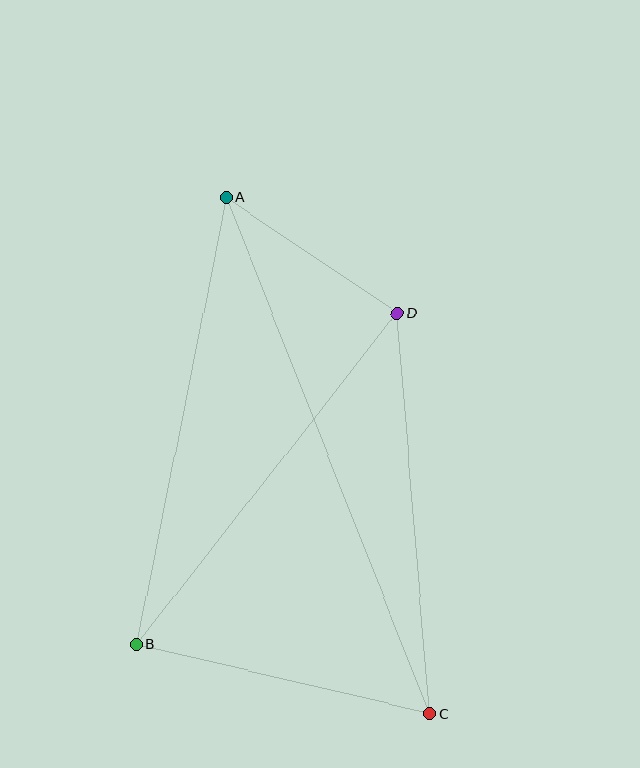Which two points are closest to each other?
Points A and D are closest to each other.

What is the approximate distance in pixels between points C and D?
The distance between C and D is approximately 402 pixels.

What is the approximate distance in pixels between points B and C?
The distance between B and C is approximately 301 pixels.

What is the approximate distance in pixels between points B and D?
The distance between B and D is approximately 422 pixels.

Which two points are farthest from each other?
Points A and C are farthest from each other.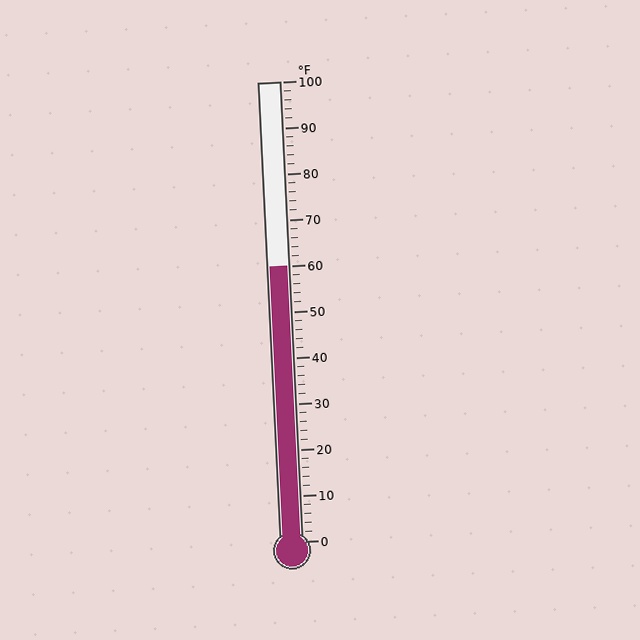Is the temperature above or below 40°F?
The temperature is above 40°F.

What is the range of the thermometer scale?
The thermometer scale ranges from 0°F to 100°F.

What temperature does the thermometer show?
The thermometer shows approximately 60°F.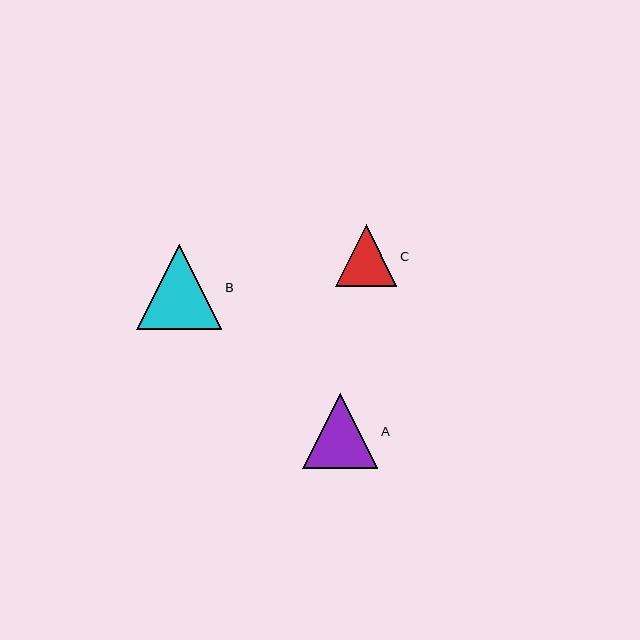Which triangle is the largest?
Triangle B is the largest with a size of approximately 85 pixels.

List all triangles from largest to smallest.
From largest to smallest: B, A, C.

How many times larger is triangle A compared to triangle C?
Triangle A is approximately 1.2 times the size of triangle C.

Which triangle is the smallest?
Triangle C is the smallest with a size of approximately 62 pixels.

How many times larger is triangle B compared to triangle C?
Triangle B is approximately 1.4 times the size of triangle C.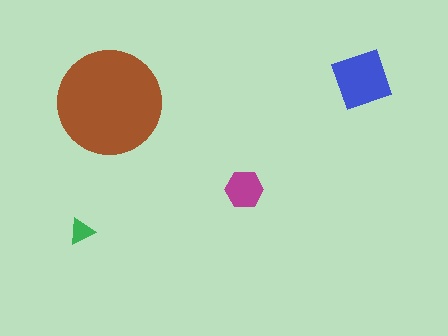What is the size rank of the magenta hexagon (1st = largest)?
3rd.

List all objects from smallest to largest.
The green triangle, the magenta hexagon, the blue square, the brown circle.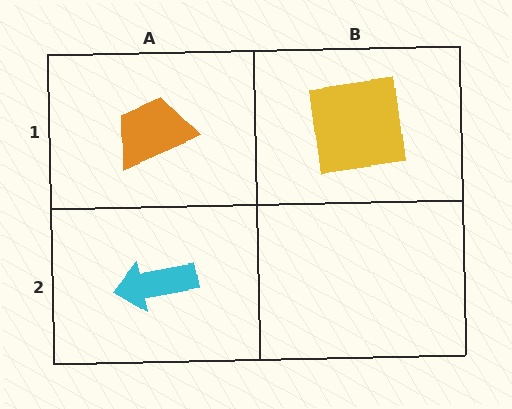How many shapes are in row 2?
1 shape.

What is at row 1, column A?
An orange trapezoid.